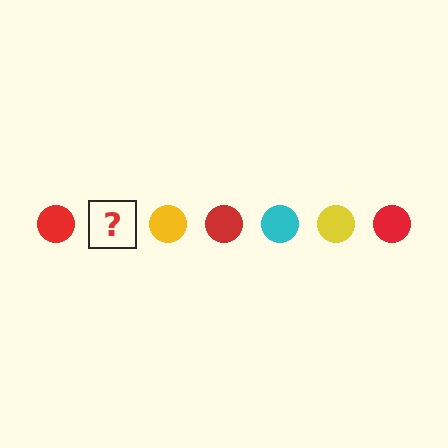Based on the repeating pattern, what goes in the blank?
The blank should be a cyan circle.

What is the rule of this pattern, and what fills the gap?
The rule is that the pattern cycles through red, cyan, yellow circles. The gap should be filled with a cyan circle.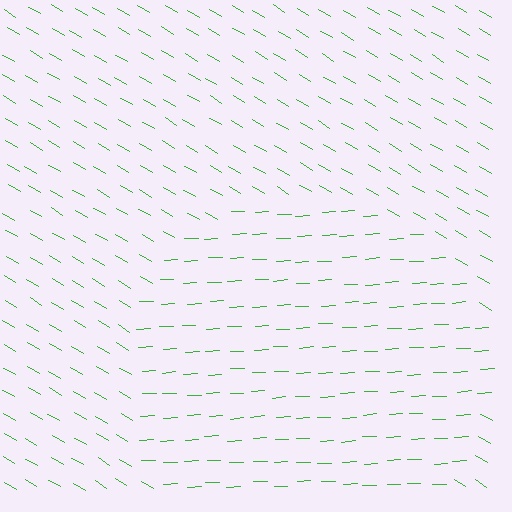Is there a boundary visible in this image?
Yes, there is a texture boundary formed by a change in line orientation.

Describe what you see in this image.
The image is filled with small green line segments. A circle region in the image has lines oriented differently from the surrounding lines, creating a visible texture boundary.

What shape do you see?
I see a circle.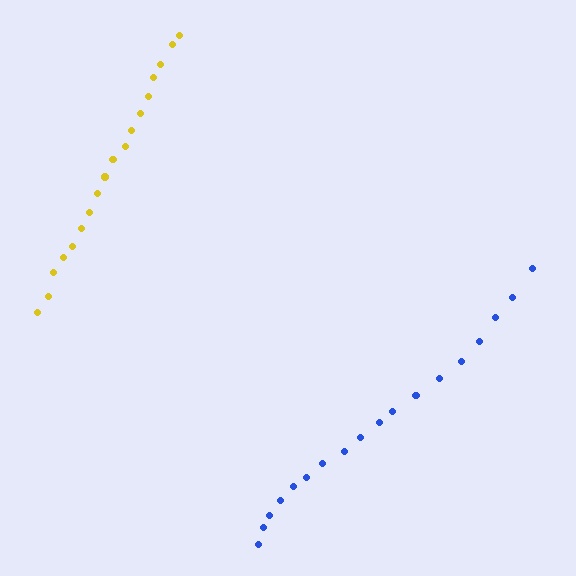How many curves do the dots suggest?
There are 2 distinct paths.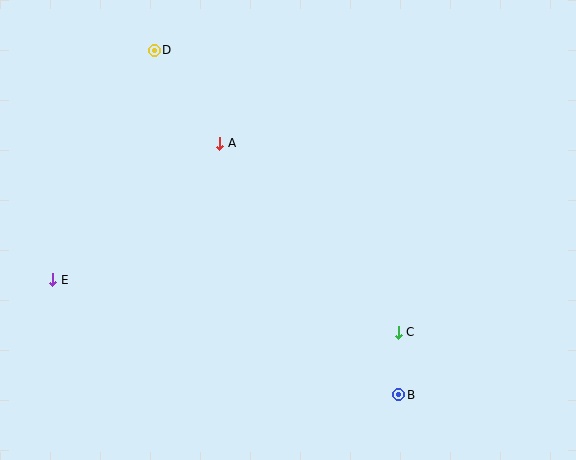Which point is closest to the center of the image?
Point A at (220, 143) is closest to the center.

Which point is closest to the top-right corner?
Point C is closest to the top-right corner.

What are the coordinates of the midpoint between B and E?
The midpoint between B and E is at (226, 337).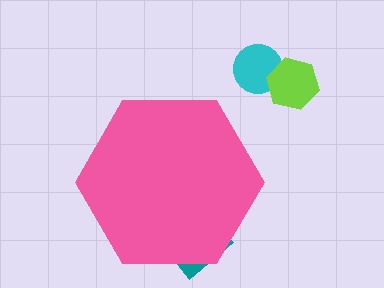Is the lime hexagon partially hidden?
No, the lime hexagon is fully visible.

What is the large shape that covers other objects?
A pink hexagon.